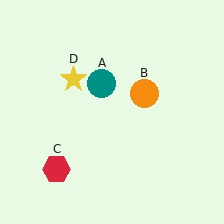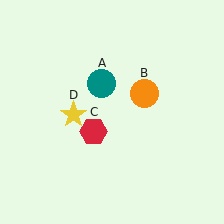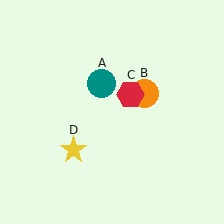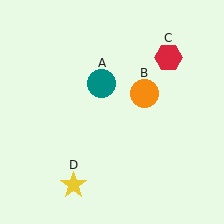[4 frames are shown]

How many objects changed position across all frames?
2 objects changed position: red hexagon (object C), yellow star (object D).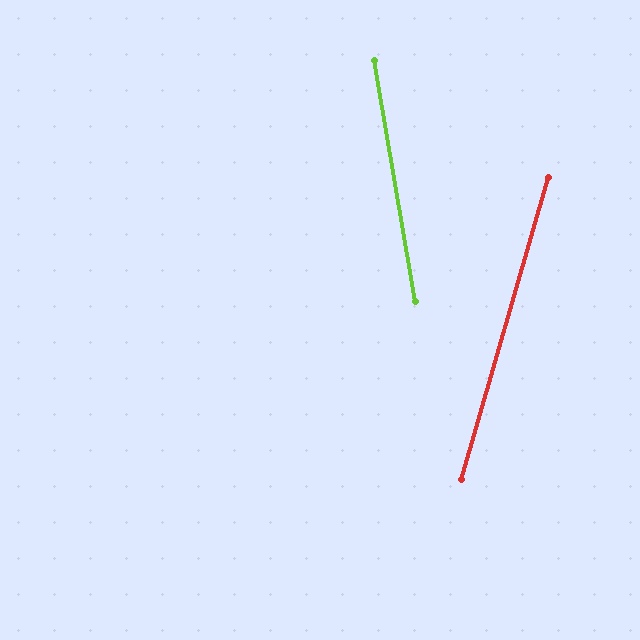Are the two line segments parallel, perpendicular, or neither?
Neither parallel nor perpendicular — they differ by about 26°.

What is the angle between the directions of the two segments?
Approximately 26 degrees.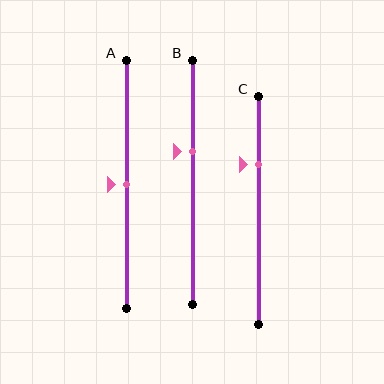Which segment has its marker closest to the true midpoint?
Segment A has its marker closest to the true midpoint.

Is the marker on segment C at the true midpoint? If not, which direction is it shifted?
No, the marker on segment C is shifted upward by about 20% of the segment length.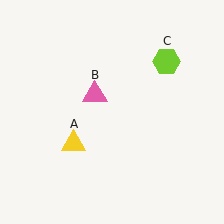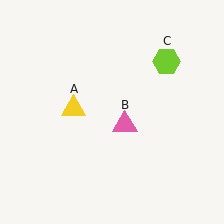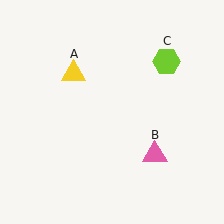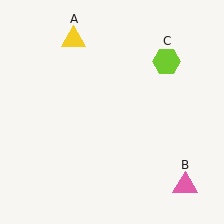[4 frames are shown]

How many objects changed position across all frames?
2 objects changed position: yellow triangle (object A), pink triangle (object B).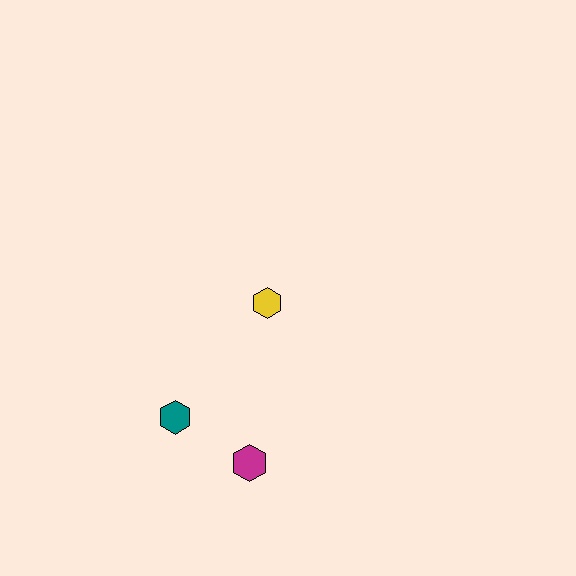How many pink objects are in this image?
There are no pink objects.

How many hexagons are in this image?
There are 3 hexagons.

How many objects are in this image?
There are 3 objects.